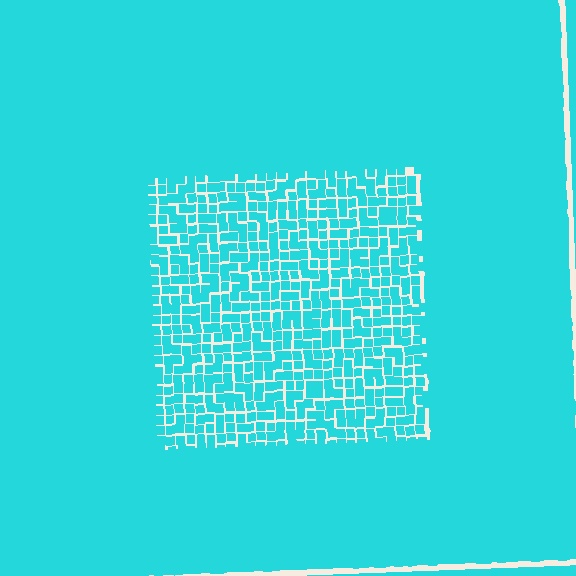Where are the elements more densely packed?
The elements are more densely packed outside the rectangle boundary.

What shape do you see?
I see a rectangle.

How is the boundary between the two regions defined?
The boundary is defined by a change in element density (approximately 2.1x ratio). All elements are the same color, size, and shape.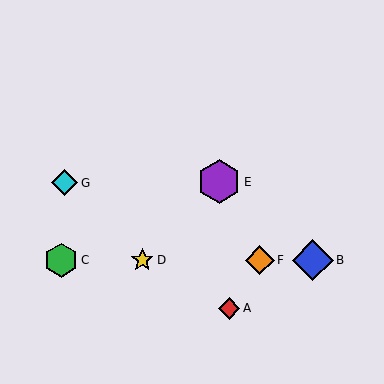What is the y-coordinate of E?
Object E is at y≈182.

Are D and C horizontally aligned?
Yes, both are at y≈260.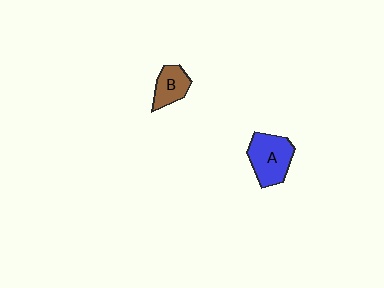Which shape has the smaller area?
Shape B (brown).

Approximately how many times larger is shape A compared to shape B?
Approximately 1.5 times.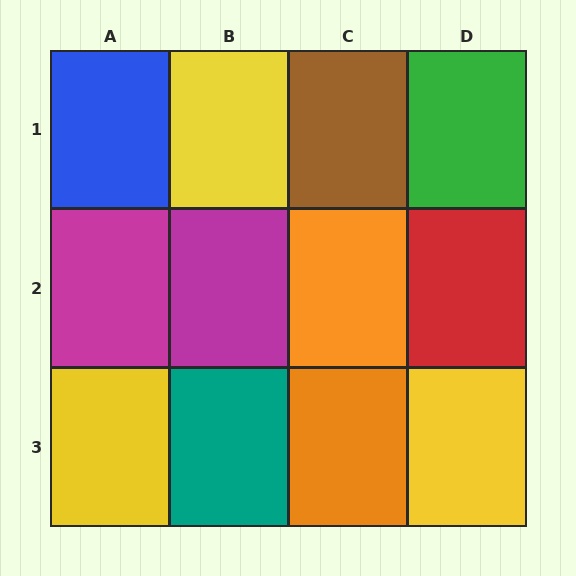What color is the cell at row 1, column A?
Blue.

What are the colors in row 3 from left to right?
Yellow, teal, orange, yellow.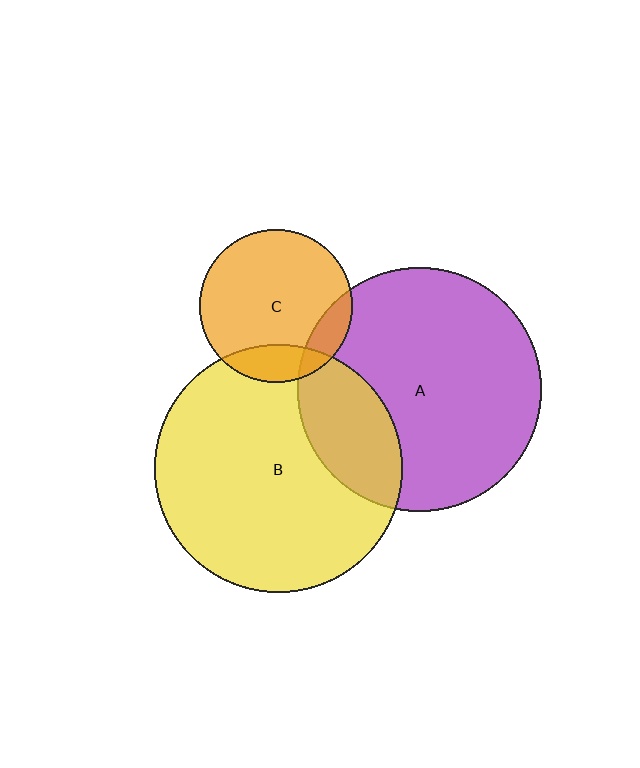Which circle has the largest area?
Circle B (yellow).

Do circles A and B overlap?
Yes.